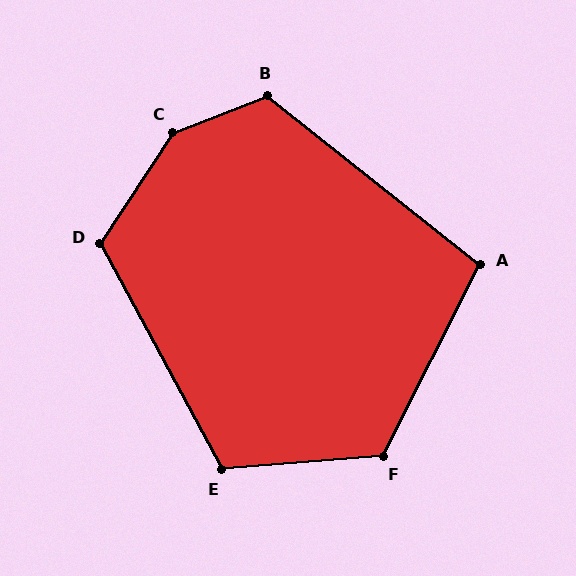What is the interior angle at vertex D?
Approximately 118 degrees (obtuse).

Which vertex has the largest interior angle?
C, at approximately 145 degrees.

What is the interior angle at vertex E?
Approximately 114 degrees (obtuse).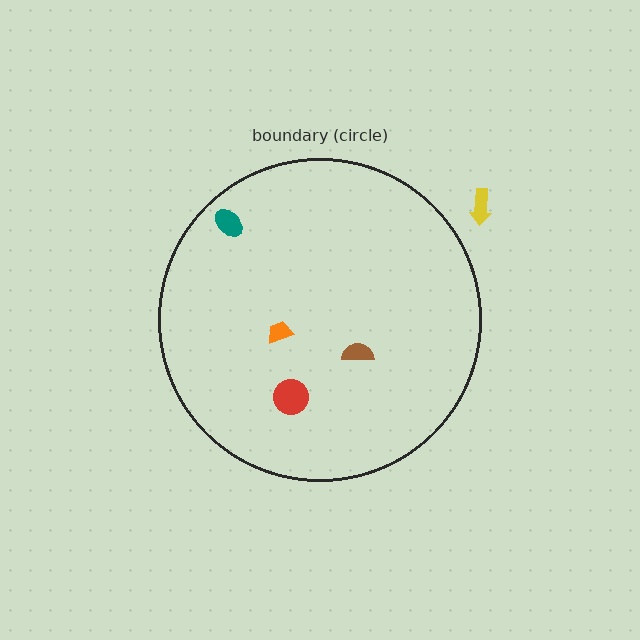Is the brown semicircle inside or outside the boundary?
Inside.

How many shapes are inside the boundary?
4 inside, 1 outside.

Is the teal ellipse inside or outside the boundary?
Inside.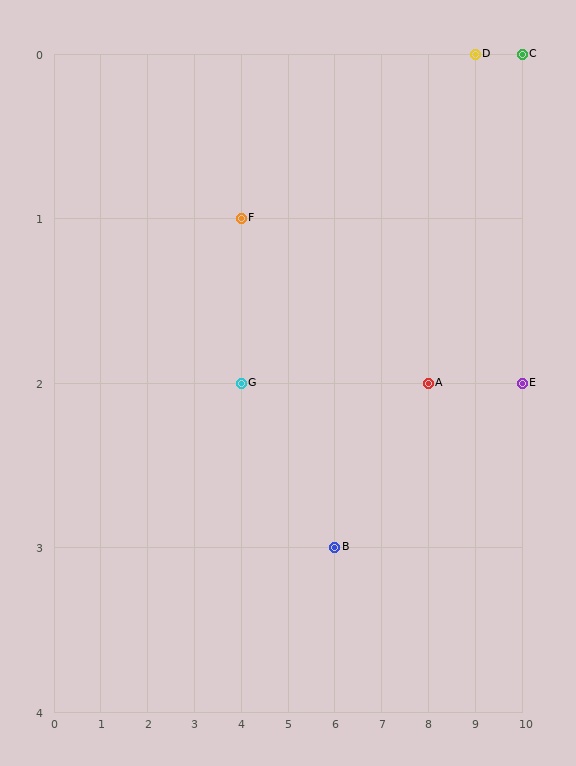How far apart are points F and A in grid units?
Points F and A are 4 columns and 1 row apart (about 4.1 grid units diagonally).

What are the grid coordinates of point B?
Point B is at grid coordinates (6, 3).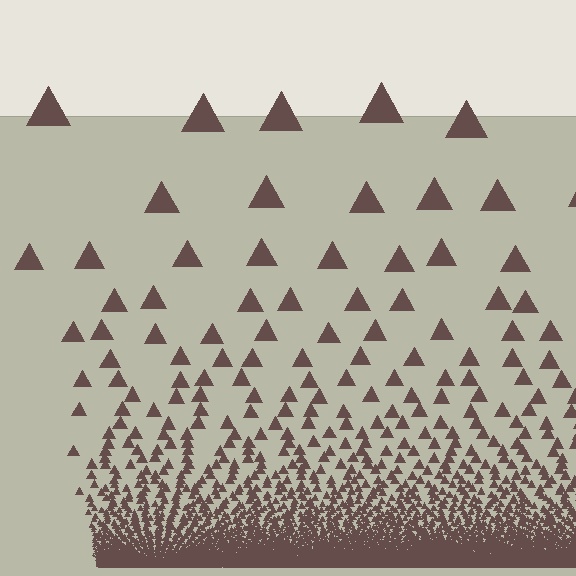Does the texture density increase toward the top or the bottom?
Density increases toward the bottom.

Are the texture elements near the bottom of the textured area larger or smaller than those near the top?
Smaller. The gradient is inverted — elements near the bottom are smaller and denser.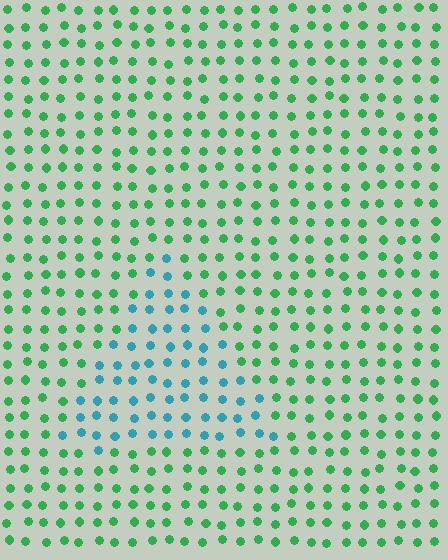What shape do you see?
I see a triangle.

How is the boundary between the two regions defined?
The boundary is defined purely by a slight shift in hue (about 52 degrees). Spacing, size, and orientation are identical on both sides.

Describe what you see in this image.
The image is filled with small green elements in a uniform arrangement. A triangle-shaped region is visible where the elements are tinted to a slightly different hue, forming a subtle color boundary.